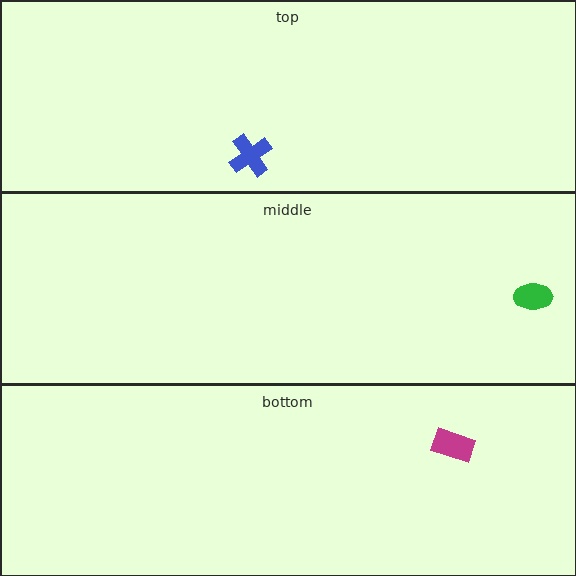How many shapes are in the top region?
1.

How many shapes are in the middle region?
1.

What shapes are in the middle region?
The green ellipse.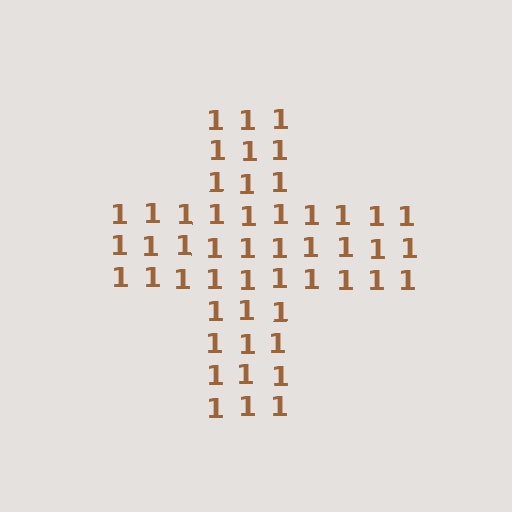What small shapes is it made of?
It is made of small digit 1's.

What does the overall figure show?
The overall figure shows a cross.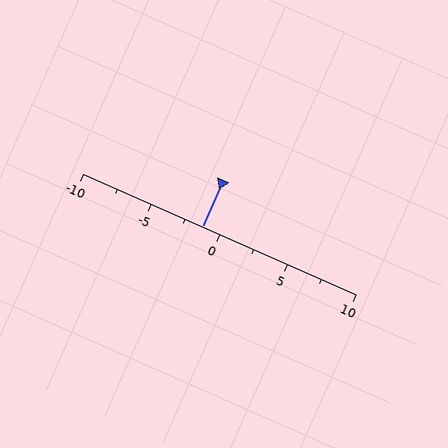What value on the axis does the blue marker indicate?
The marker indicates approximately -1.2.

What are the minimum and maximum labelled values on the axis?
The axis runs from -10 to 10.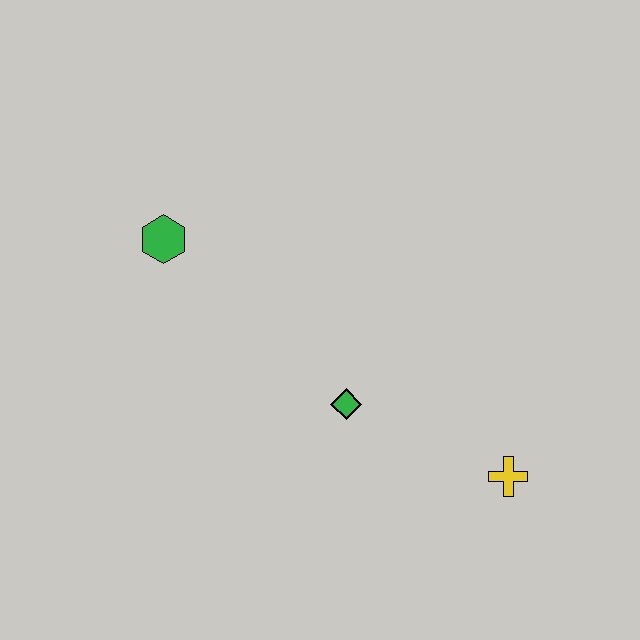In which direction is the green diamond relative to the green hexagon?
The green diamond is to the right of the green hexagon.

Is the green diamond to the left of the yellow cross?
Yes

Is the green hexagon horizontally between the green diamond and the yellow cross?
No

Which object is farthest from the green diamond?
The green hexagon is farthest from the green diamond.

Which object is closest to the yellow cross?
The green diamond is closest to the yellow cross.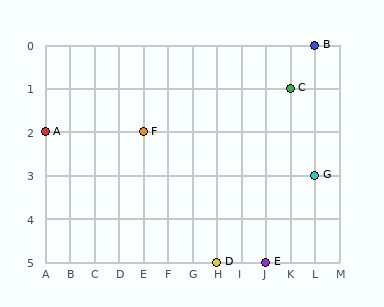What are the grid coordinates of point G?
Point G is at grid coordinates (L, 3).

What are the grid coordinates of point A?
Point A is at grid coordinates (A, 2).